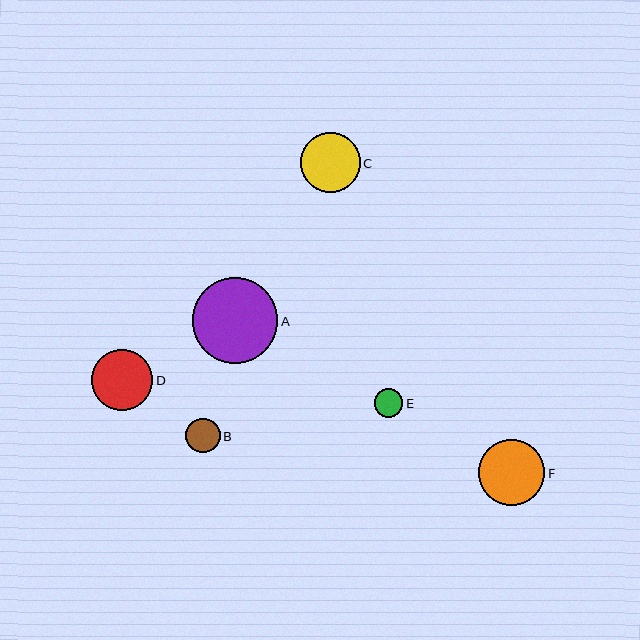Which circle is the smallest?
Circle E is the smallest with a size of approximately 28 pixels.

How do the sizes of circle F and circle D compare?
Circle F and circle D are approximately the same size.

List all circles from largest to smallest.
From largest to smallest: A, F, D, C, B, E.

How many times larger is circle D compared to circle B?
Circle D is approximately 1.8 times the size of circle B.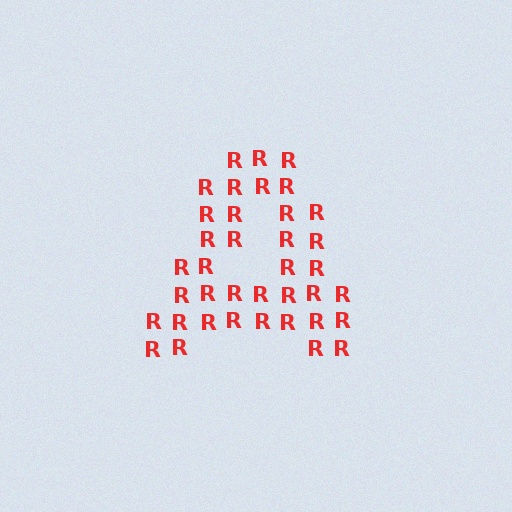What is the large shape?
The large shape is the letter A.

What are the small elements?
The small elements are letter R's.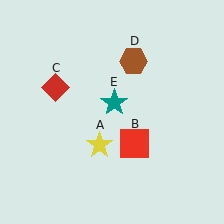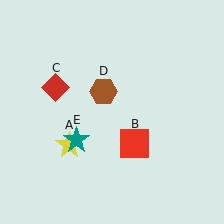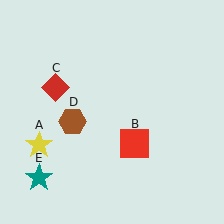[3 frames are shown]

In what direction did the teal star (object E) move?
The teal star (object E) moved down and to the left.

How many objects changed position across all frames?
3 objects changed position: yellow star (object A), brown hexagon (object D), teal star (object E).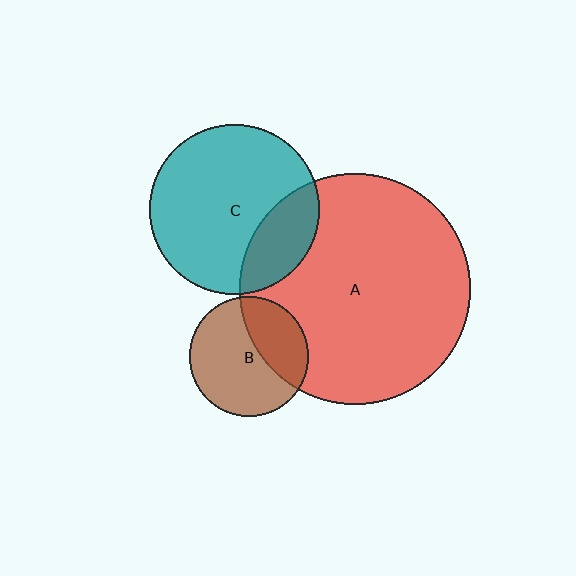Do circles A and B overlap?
Yes.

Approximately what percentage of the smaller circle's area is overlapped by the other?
Approximately 35%.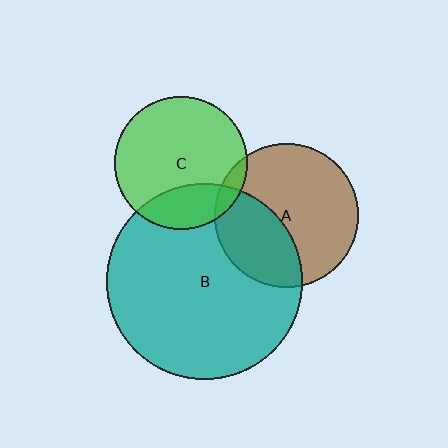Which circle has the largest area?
Circle B (teal).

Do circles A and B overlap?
Yes.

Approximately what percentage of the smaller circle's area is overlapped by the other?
Approximately 35%.